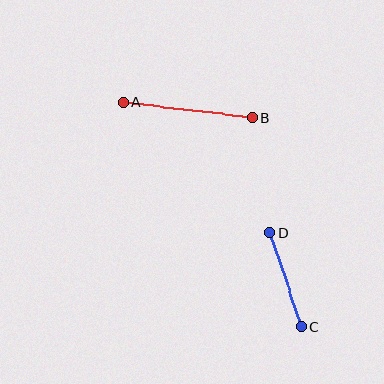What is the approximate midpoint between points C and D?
The midpoint is at approximately (286, 280) pixels.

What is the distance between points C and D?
The distance is approximately 98 pixels.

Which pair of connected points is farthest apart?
Points A and B are farthest apart.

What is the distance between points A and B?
The distance is approximately 130 pixels.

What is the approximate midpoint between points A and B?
The midpoint is at approximately (188, 110) pixels.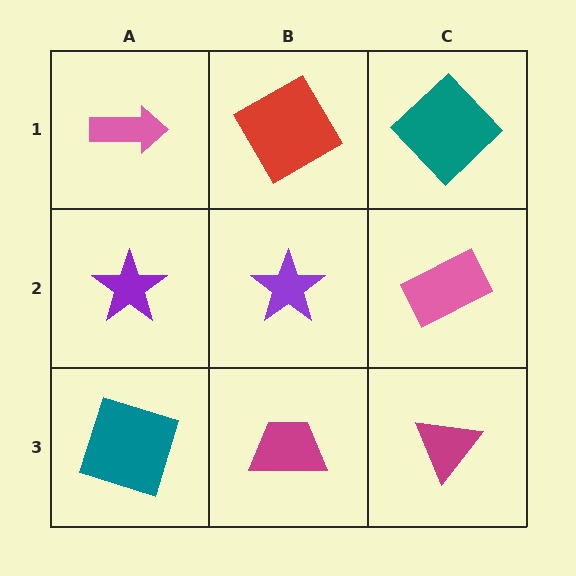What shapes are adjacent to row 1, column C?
A pink rectangle (row 2, column C), a red diamond (row 1, column B).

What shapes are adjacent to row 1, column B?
A purple star (row 2, column B), a pink arrow (row 1, column A), a teal diamond (row 1, column C).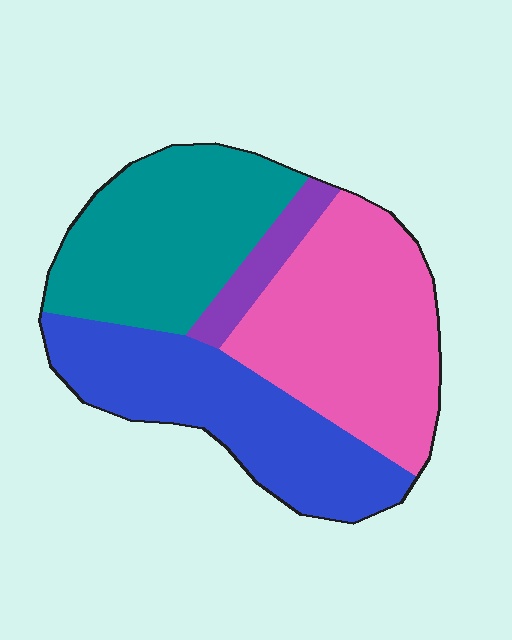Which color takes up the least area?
Purple, at roughly 5%.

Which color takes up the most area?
Pink, at roughly 35%.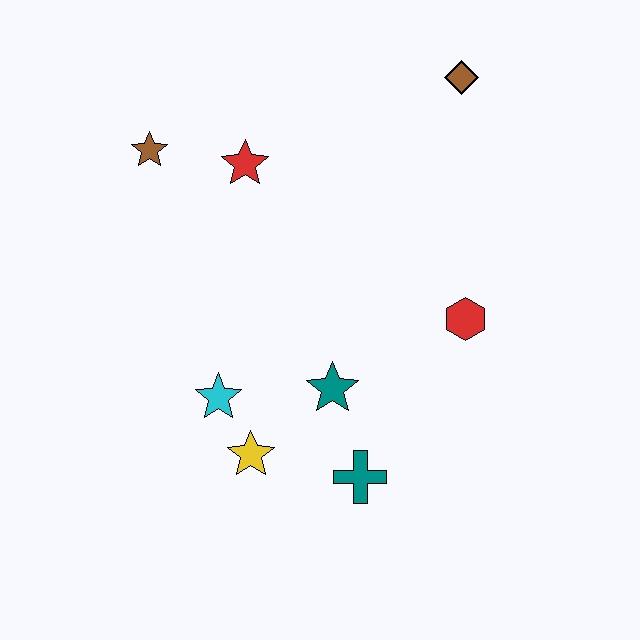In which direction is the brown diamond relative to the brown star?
The brown diamond is to the right of the brown star.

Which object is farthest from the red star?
The teal cross is farthest from the red star.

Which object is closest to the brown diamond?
The red star is closest to the brown diamond.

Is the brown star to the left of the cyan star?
Yes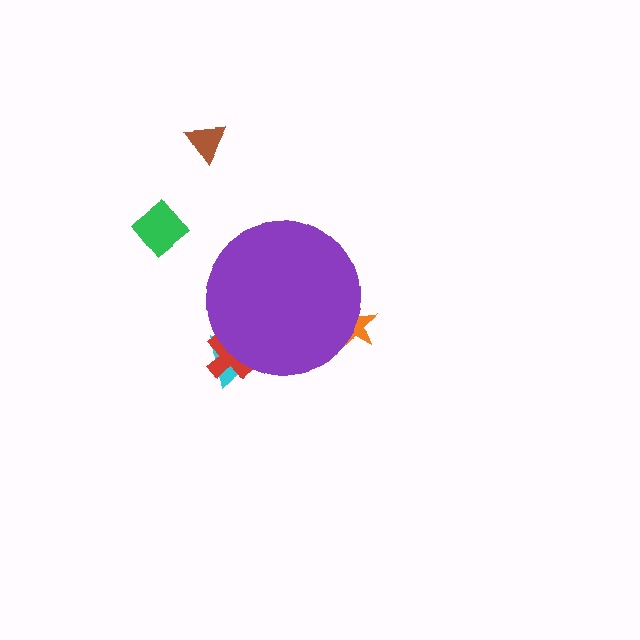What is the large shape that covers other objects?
A purple circle.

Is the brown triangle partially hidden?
No, the brown triangle is fully visible.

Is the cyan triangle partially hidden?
Yes, the cyan triangle is partially hidden behind the purple circle.